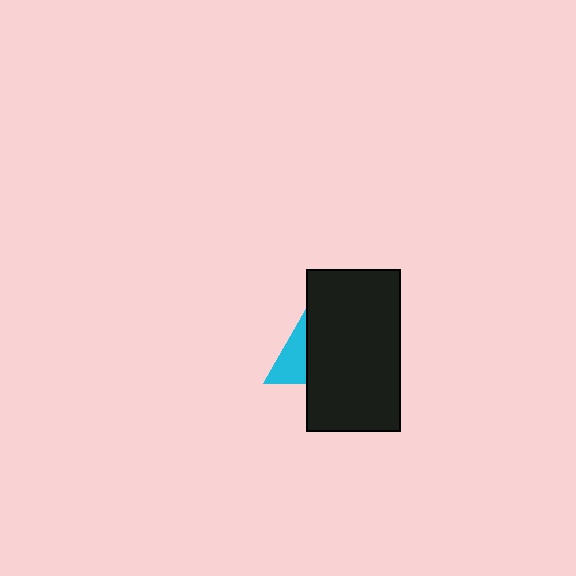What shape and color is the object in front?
The object in front is a black rectangle.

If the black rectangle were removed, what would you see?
You would see the complete cyan triangle.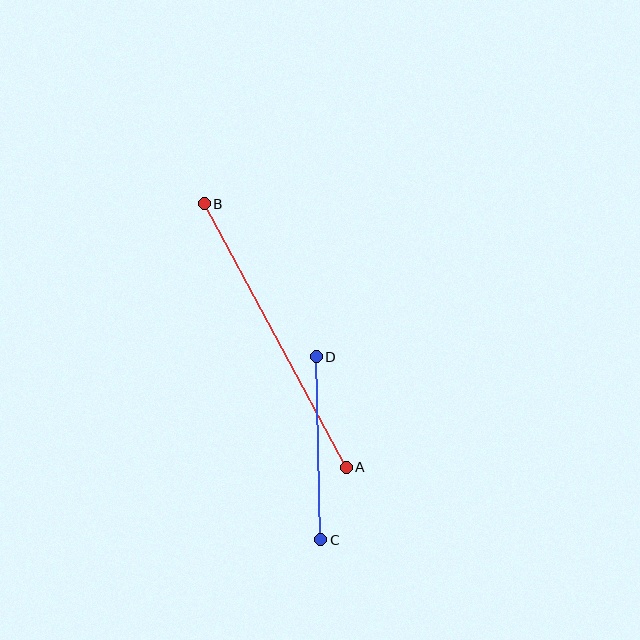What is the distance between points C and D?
The distance is approximately 183 pixels.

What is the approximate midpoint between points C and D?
The midpoint is at approximately (318, 448) pixels.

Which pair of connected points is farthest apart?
Points A and B are farthest apart.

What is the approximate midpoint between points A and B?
The midpoint is at approximately (275, 335) pixels.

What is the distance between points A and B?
The distance is approximately 299 pixels.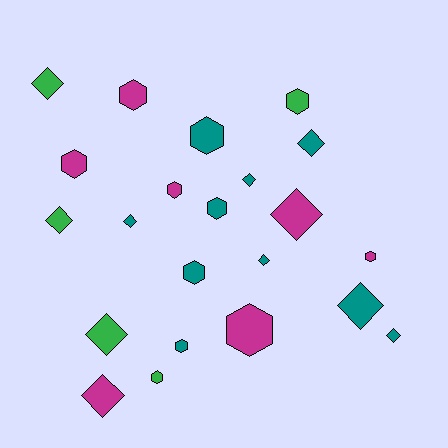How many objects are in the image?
There are 22 objects.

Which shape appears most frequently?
Diamond, with 11 objects.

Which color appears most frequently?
Teal, with 10 objects.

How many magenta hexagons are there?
There are 5 magenta hexagons.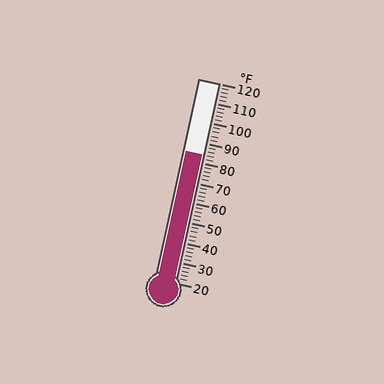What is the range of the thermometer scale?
The thermometer scale ranges from 20°F to 120°F.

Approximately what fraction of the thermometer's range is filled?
The thermometer is filled to approximately 65% of its range.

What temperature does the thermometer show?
The thermometer shows approximately 84°F.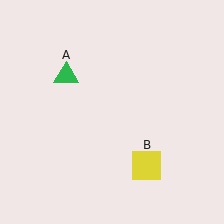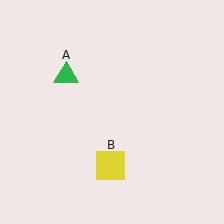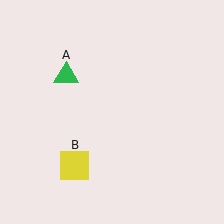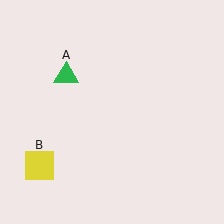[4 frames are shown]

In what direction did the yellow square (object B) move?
The yellow square (object B) moved left.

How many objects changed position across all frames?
1 object changed position: yellow square (object B).